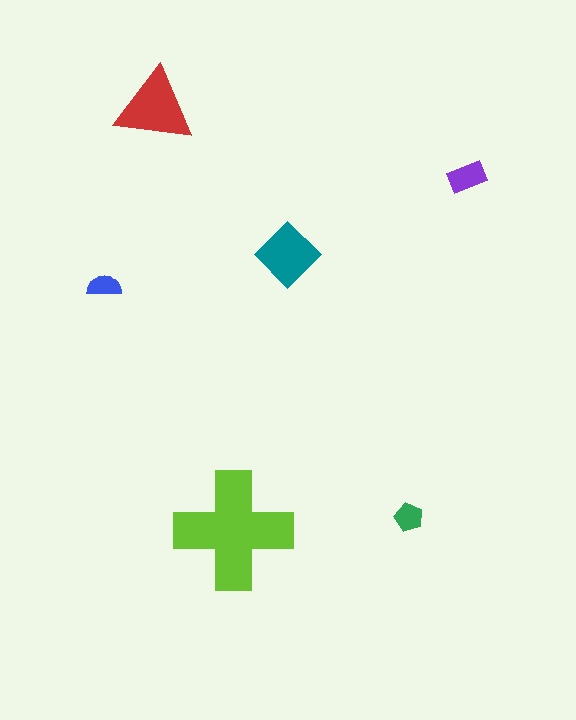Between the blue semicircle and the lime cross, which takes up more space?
The lime cross.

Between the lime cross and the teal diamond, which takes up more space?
The lime cross.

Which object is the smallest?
The blue semicircle.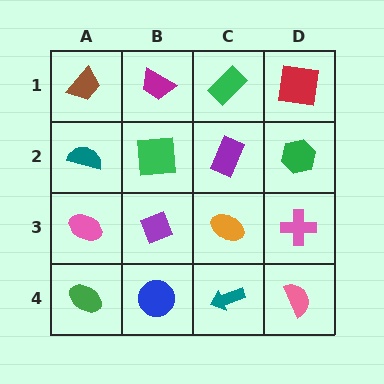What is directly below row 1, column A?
A teal semicircle.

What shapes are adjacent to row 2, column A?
A brown trapezoid (row 1, column A), a pink ellipse (row 3, column A), a green square (row 2, column B).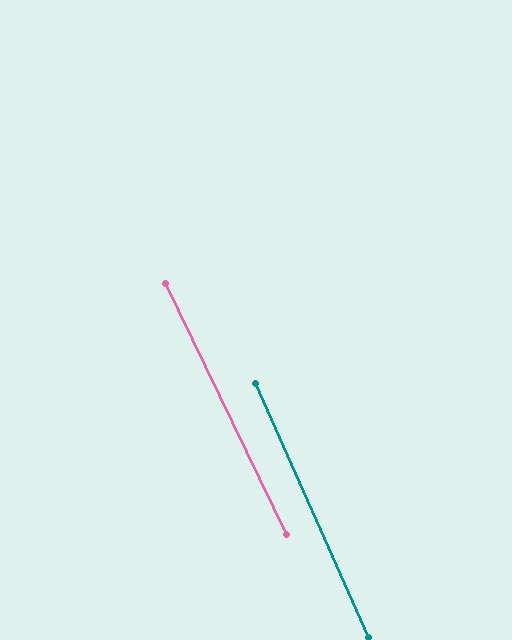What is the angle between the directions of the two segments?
Approximately 2 degrees.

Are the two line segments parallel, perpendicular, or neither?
Parallel — their directions differ by only 1.8°.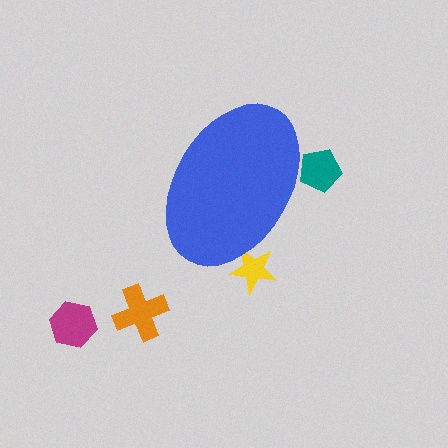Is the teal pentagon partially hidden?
Yes, the teal pentagon is partially hidden behind the blue ellipse.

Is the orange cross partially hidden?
No, the orange cross is fully visible.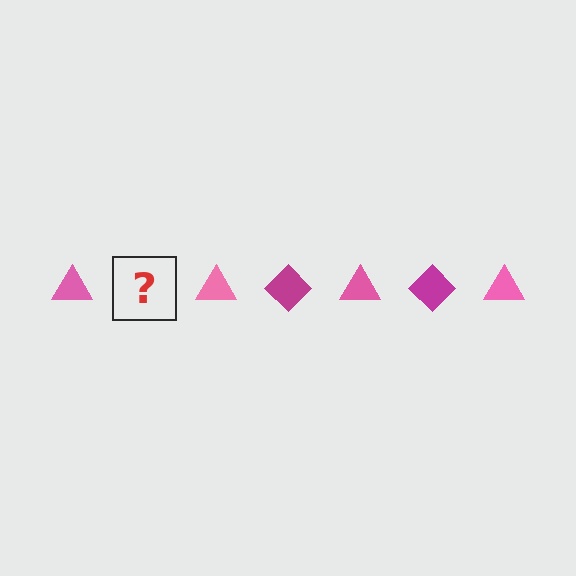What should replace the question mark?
The question mark should be replaced with a magenta diamond.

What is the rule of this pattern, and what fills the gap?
The rule is that the pattern alternates between pink triangle and magenta diamond. The gap should be filled with a magenta diamond.